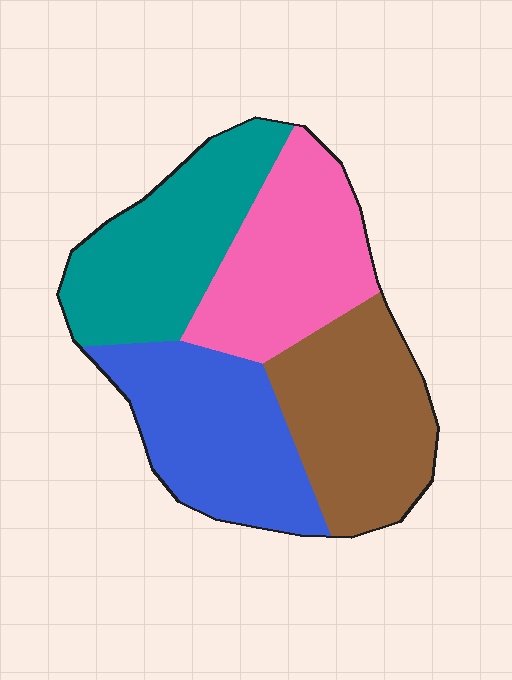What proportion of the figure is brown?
Brown takes up about one quarter (1/4) of the figure.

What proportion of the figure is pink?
Pink takes up less than a quarter of the figure.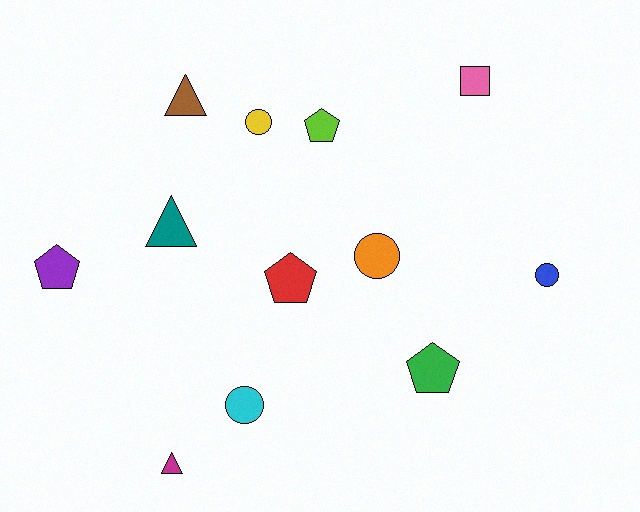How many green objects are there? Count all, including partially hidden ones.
There is 1 green object.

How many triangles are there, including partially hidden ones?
There are 3 triangles.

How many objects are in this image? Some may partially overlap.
There are 12 objects.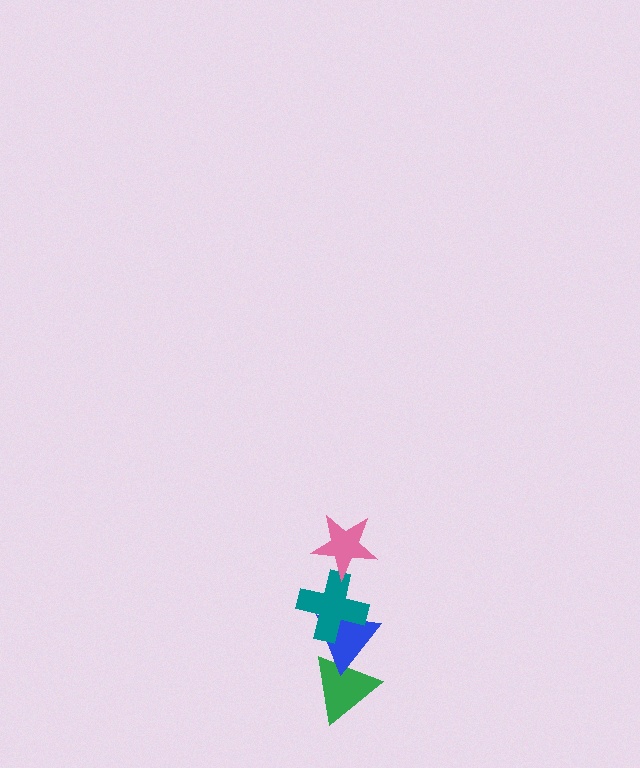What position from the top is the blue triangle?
The blue triangle is 3rd from the top.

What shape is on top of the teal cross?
The pink star is on top of the teal cross.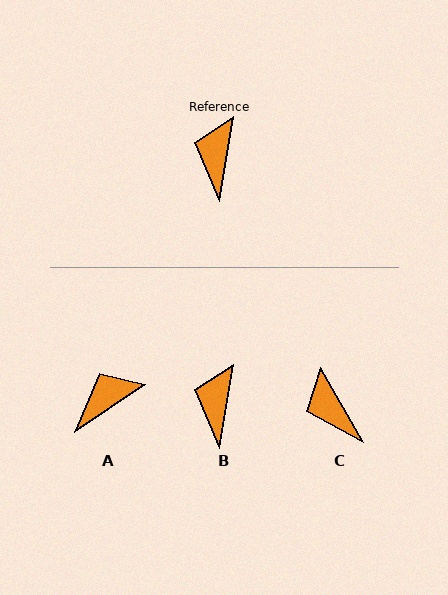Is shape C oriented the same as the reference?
No, it is off by about 39 degrees.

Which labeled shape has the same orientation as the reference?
B.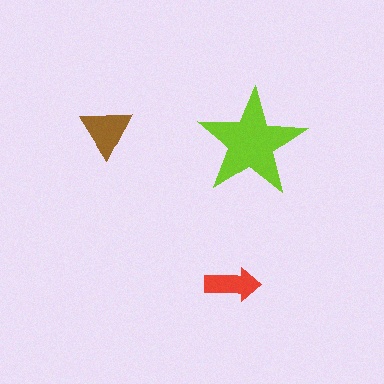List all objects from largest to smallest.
The lime star, the brown triangle, the red arrow.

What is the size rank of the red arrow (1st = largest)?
3rd.